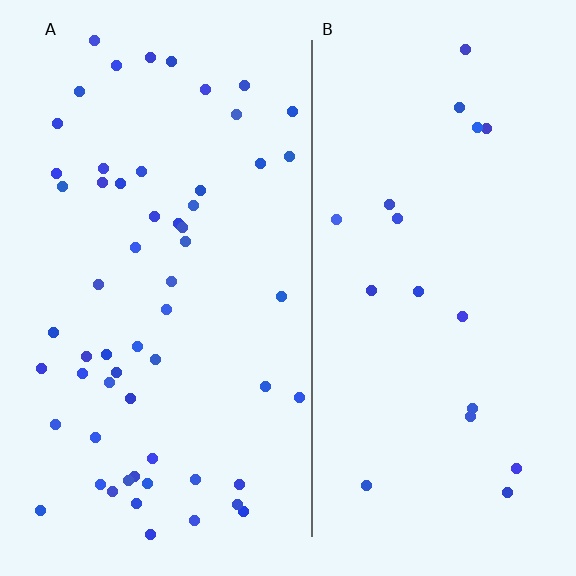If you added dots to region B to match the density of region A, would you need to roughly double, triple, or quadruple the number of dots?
Approximately triple.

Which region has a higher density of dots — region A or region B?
A (the left).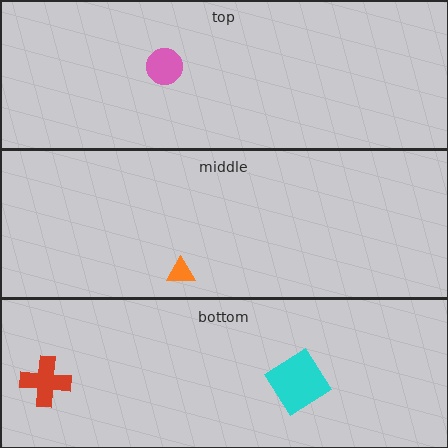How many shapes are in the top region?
1.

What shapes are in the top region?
The pink circle.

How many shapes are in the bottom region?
2.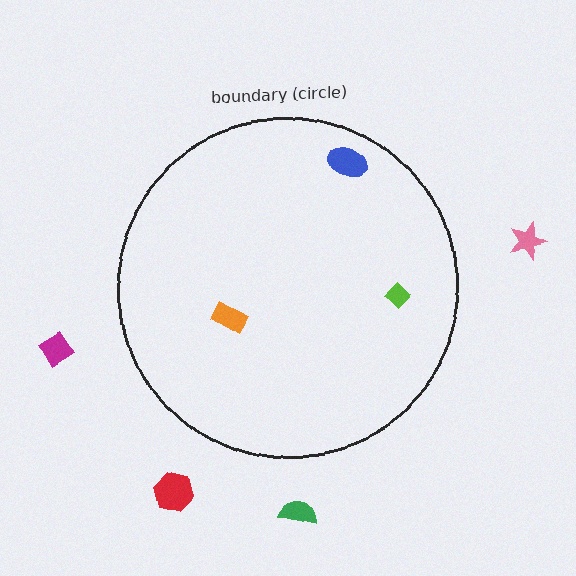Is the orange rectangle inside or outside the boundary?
Inside.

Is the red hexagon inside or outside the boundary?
Outside.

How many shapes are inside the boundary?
3 inside, 4 outside.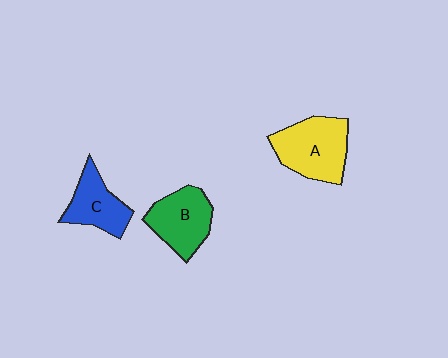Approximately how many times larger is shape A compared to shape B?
Approximately 1.2 times.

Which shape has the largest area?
Shape A (yellow).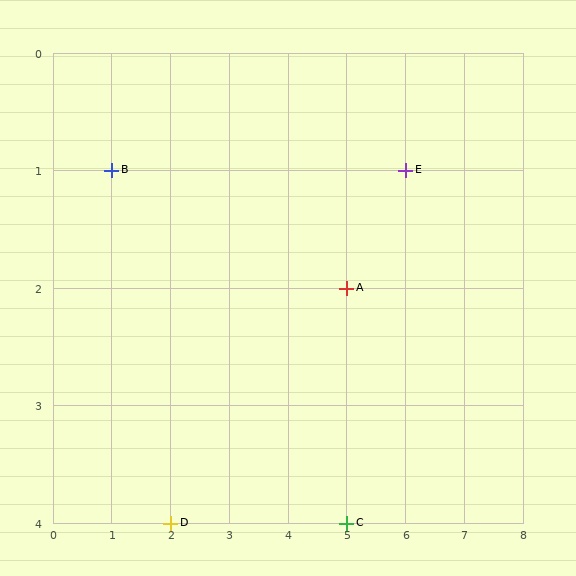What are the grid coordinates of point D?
Point D is at grid coordinates (2, 4).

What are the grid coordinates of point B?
Point B is at grid coordinates (1, 1).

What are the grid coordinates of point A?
Point A is at grid coordinates (5, 2).